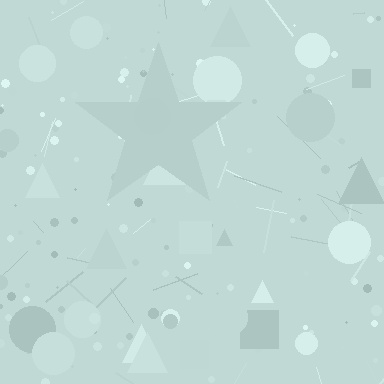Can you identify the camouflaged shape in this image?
The camouflaged shape is a star.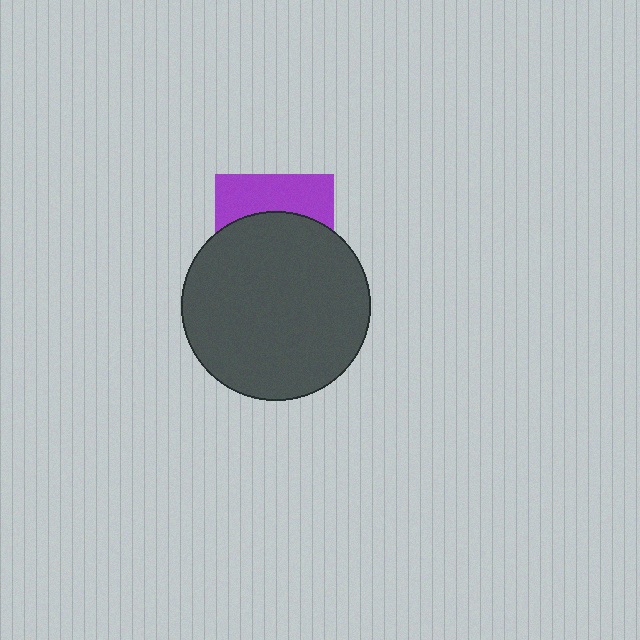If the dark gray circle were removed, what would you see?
You would see the complete purple square.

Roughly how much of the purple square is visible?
A small part of it is visible (roughly 37%).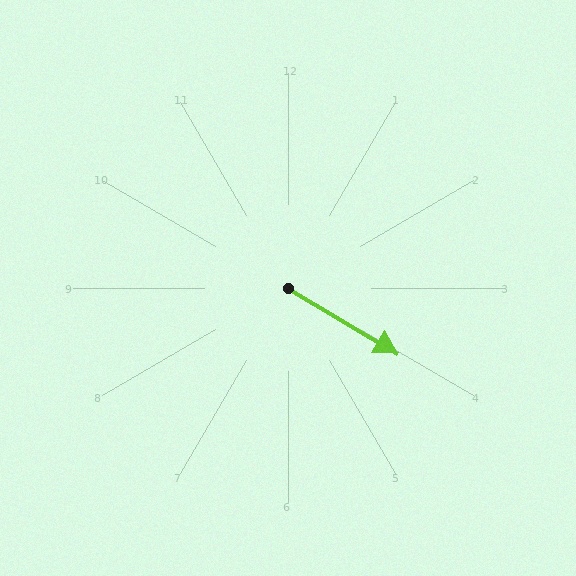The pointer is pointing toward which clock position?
Roughly 4 o'clock.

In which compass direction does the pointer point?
Southeast.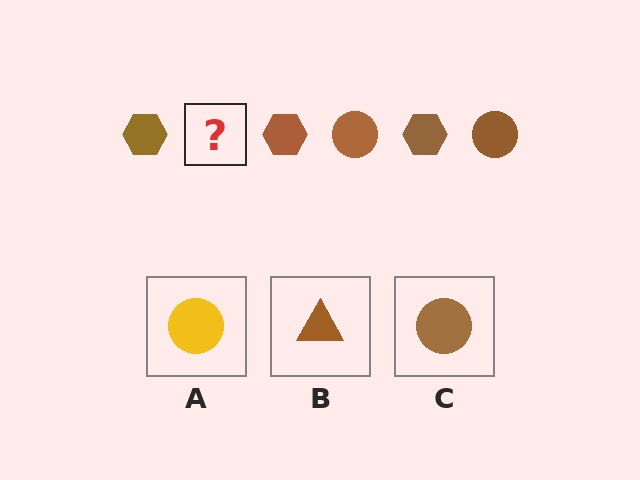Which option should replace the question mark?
Option C.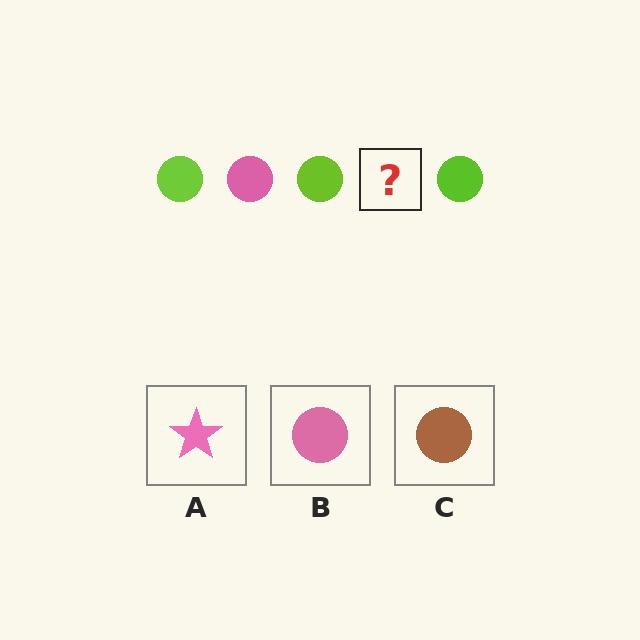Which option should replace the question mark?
Option B.